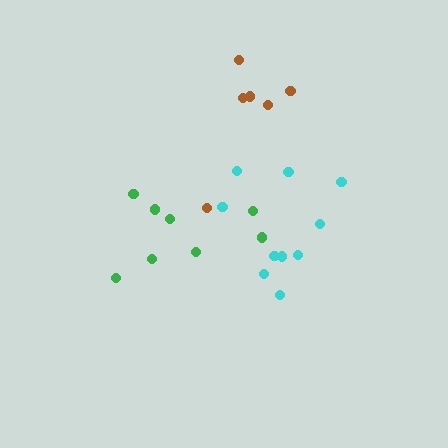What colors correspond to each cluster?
The clusters are colored: cyan, green, brown.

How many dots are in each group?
Group 1: 10 dots, Group 2: 8 dots, Group 3: 6 dots (24 total).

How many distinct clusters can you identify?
There are 3 distinct clusters.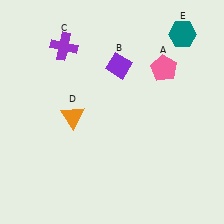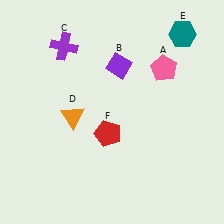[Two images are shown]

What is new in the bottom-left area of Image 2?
A red pentagon (F) was added in the bottom-left area of Image 2.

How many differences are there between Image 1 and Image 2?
There is 1 difference between the two images.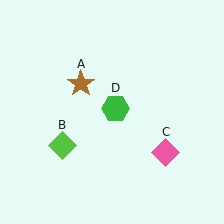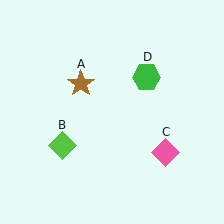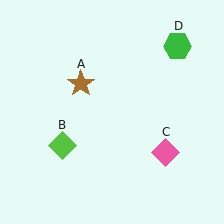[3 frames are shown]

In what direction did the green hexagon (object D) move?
The green hexagon (object D) moved up and to the right.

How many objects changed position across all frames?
1 object changed position: green hexagon (object D).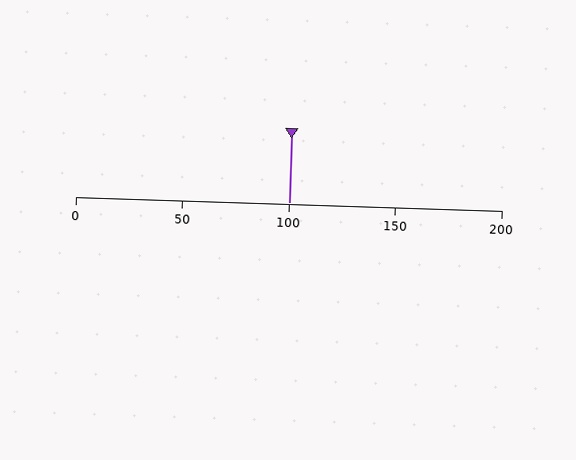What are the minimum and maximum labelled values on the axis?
The axis runs from 0 to 200.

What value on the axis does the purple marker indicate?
The marker indicates approximately 100.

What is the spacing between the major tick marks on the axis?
The major ticks are spaced 50 apart.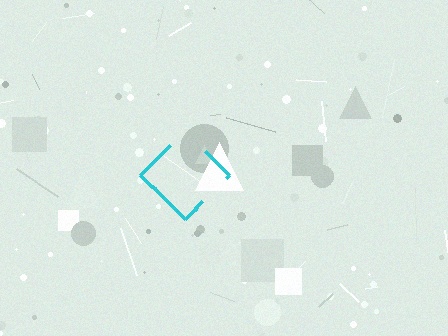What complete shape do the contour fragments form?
The contour fragments form a diamond.